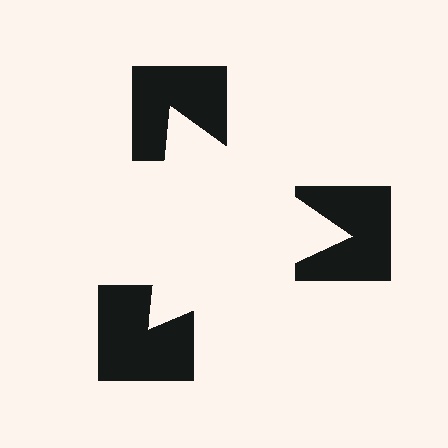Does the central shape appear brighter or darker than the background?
It typically appears slightly brighter than the background, even though no actual brightness change is drawn.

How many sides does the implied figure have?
3 sides.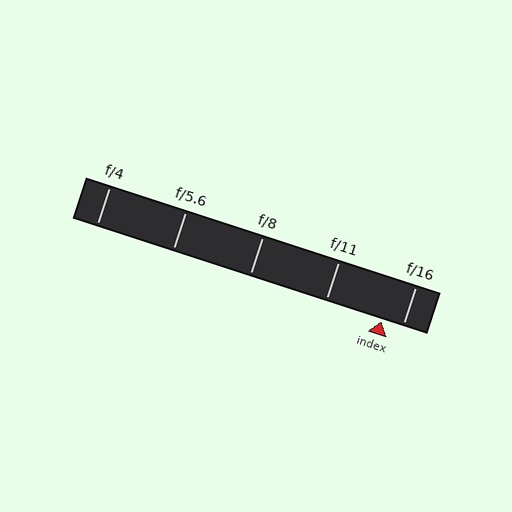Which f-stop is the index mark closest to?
The index mark is closest to f/16.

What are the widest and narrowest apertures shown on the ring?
The widest aperture shown is f/4 and the narrowest is f/16.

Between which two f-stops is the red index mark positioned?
The index mark is between f/11 and f/16.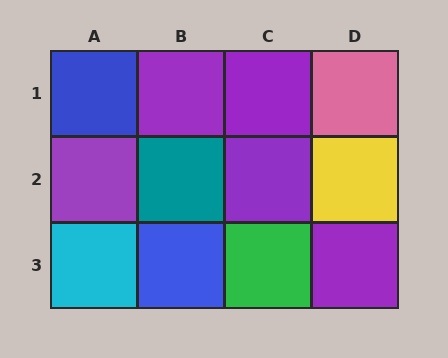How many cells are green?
1 cell is green.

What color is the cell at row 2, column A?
Purple.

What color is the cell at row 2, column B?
Teal.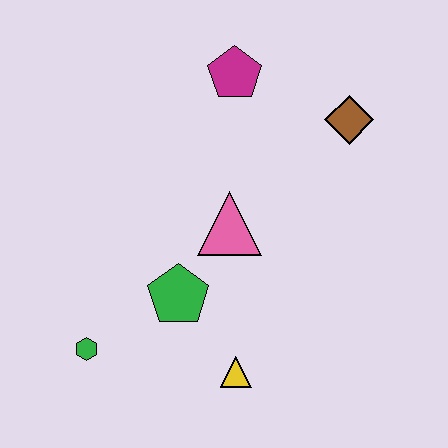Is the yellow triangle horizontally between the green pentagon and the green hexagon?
No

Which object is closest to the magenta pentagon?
The brown diamond is closest to the magenta pentagon.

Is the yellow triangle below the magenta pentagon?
Yes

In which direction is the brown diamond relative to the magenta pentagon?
The brown diamond is to the right of the magenta pentagon.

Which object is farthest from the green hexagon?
The brown diamond is farthest from the green hexagon.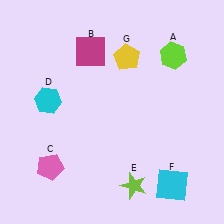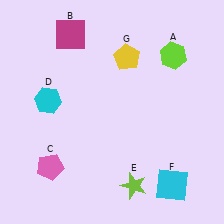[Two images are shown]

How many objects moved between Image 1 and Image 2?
1 object moved between the two images.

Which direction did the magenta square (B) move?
The magenta square (B) moved left.